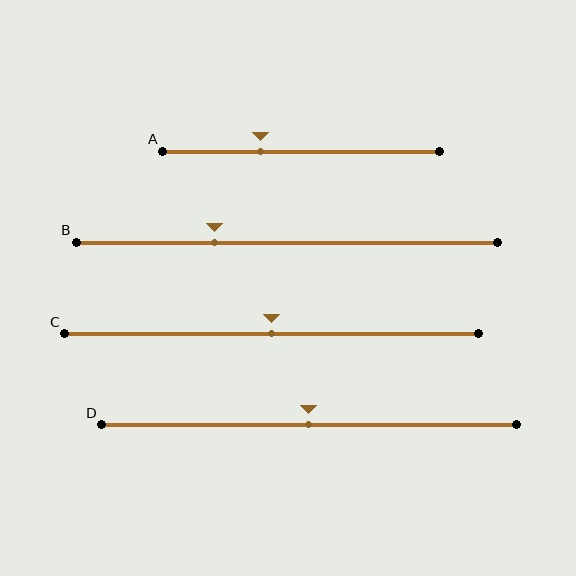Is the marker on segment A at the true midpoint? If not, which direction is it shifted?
No, the marker on segment A is shifted to the left by about 15% of the segment length.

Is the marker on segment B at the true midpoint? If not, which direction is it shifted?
No, the marker on segment B is shifted to the left by about 17% of the segment length.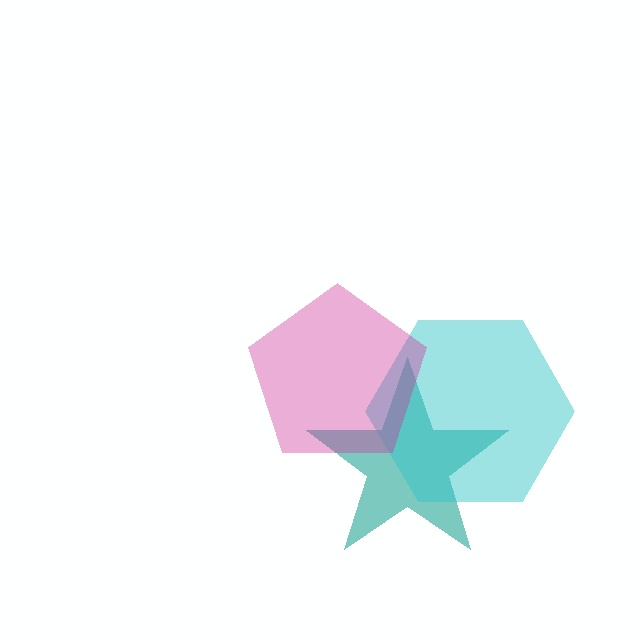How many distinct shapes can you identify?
There are 3 distinct shapes: a teal star, a cyan hexagon, a magenta pentagon.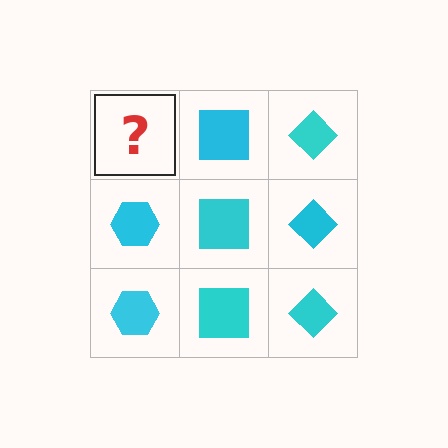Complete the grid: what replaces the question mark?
The question mark should be replaced with a cyan hexagon.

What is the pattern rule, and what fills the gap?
The rule is that each column has a consistent shape. The gap should be filled with a cyan hexagon.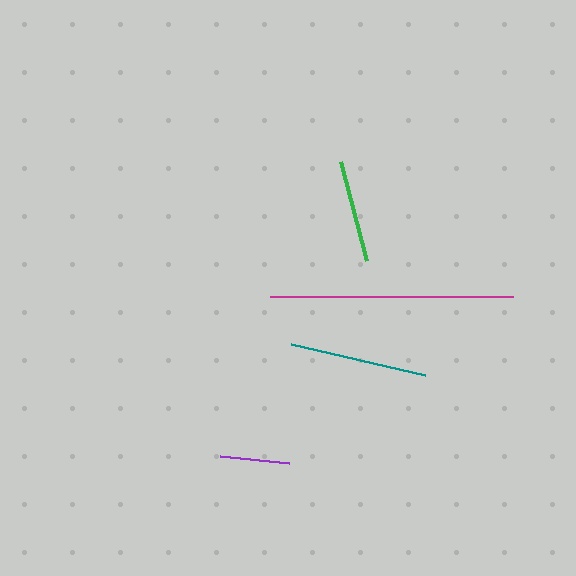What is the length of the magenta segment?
The magenta segment is approximately 244 pixels long.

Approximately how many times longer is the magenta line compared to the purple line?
The magenta line is approximately 3.5 times the length of the purple line.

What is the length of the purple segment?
The purple segment is approximately 69 pixels long.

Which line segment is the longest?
The magenta line is the longest at approximately 244 pixels.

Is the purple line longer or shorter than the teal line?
The teal line is longer than the purple line.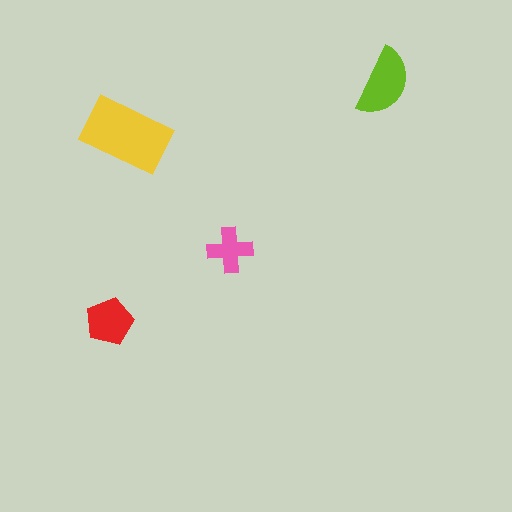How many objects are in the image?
There are 4 objects in the image.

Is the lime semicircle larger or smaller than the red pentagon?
Larger.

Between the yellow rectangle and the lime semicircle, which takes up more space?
The yellow rectangle.